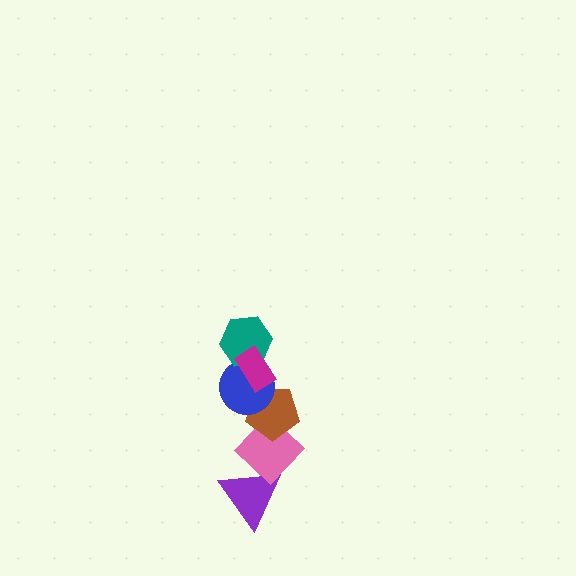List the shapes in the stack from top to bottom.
From top to bottom: the magenta rectangle, the teal hexagon, the blue circle, the brown pentagon, the pink diamond, the purple triangle.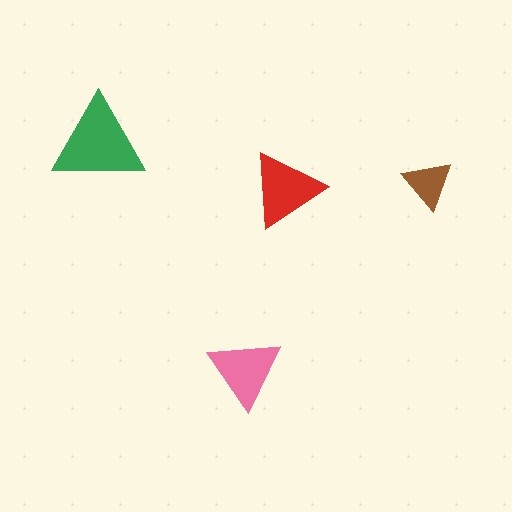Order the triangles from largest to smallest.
the green one, the red one, the pink one, the brown one.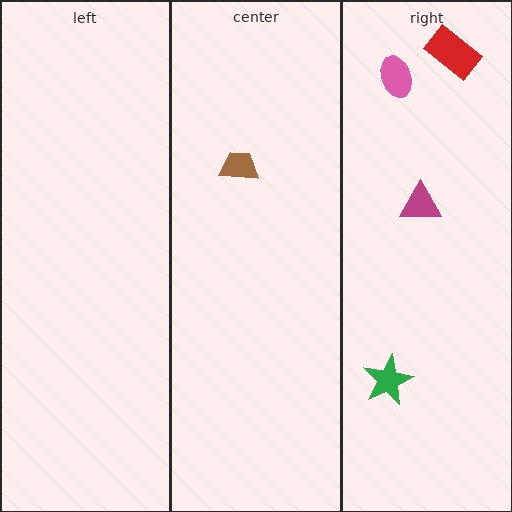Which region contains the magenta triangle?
The right region.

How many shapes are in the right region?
4.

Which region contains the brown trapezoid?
The center region.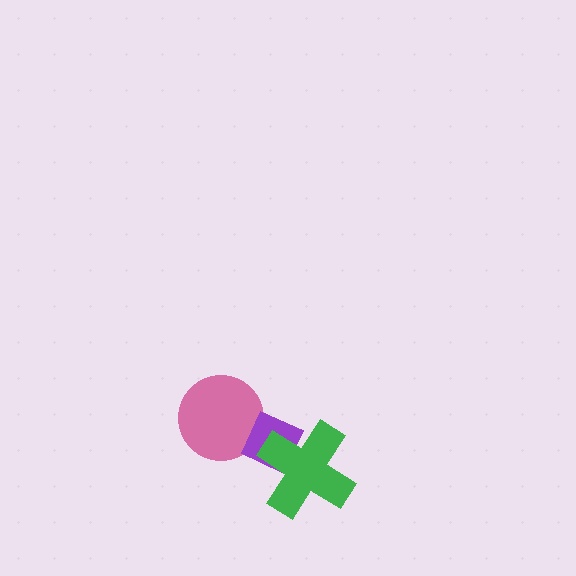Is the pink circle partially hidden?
Yes, it is partially covered by another shape.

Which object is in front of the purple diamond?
The green cross is in front of the purple diamond.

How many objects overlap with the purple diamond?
2 objects overlap with the purple diamond.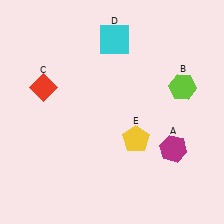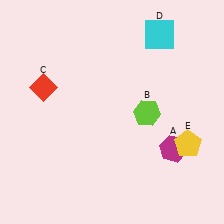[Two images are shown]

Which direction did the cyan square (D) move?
The cyan square (D) moved right.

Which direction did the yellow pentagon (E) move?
The yellow pentagon (E) moved right.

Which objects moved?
The objects that moved are: the lime hexagon (B), the cyan square (D), the yellow pentagon (E).